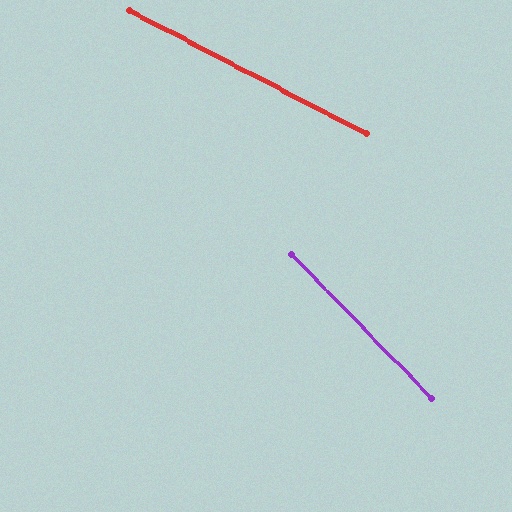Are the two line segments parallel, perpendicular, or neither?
Neither parallel nor perpendicular — they differ by about 19°.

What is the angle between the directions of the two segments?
Approximately 19 degrees.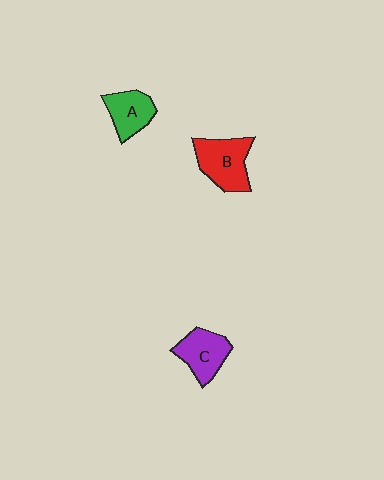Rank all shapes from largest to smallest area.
From largest to smallest: B (red), C (purple), A (green).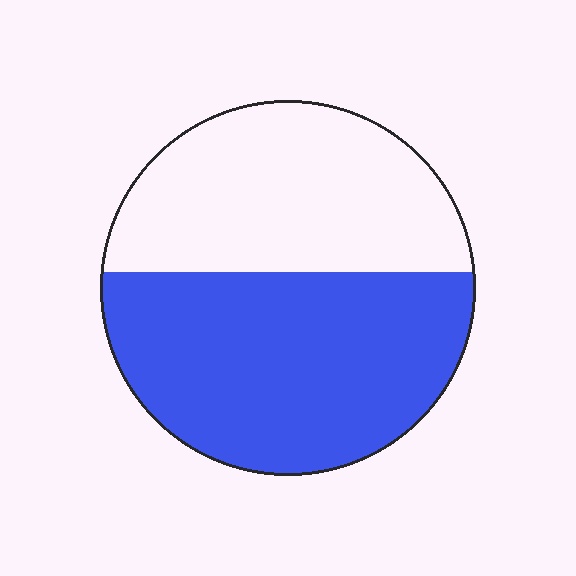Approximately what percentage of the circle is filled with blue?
Approximately 55%.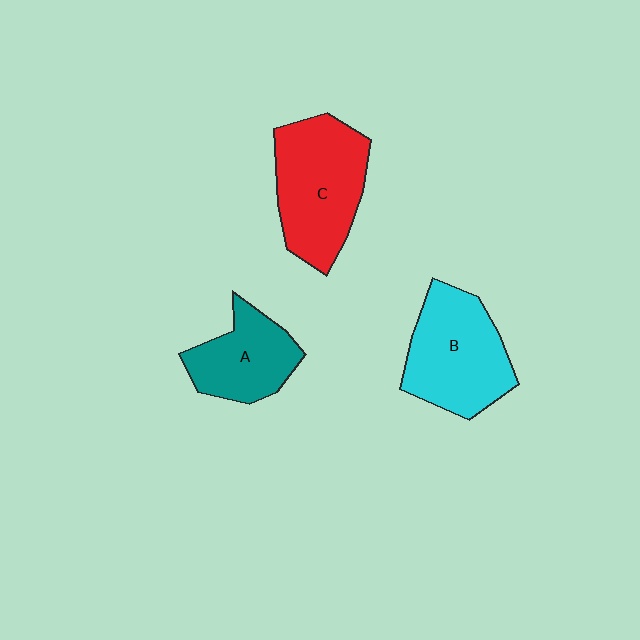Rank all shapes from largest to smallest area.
From largest to smallest: C (red), B (cyan), A (teal).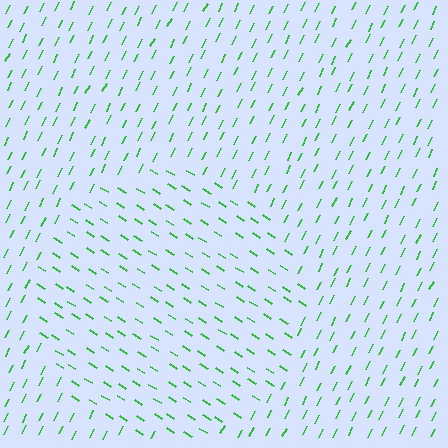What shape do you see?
I see a circle.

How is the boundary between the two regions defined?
The boundary is defined purely by a change in line orientation (approximately 84 degrees difference). All lines are the same color and thickness.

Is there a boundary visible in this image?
Yes, there is a texture boundary formed by a change in line orientation.